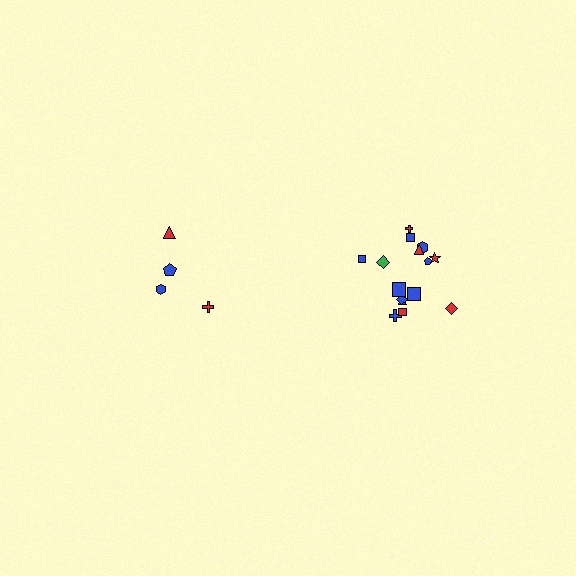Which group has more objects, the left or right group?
The right group.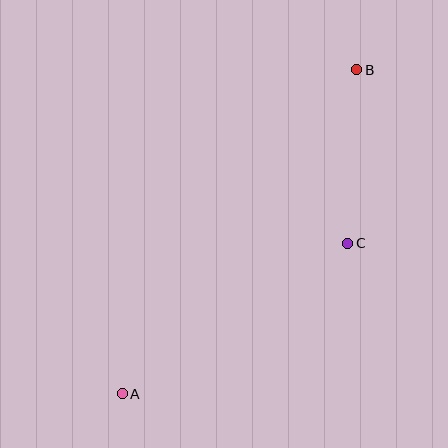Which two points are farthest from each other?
Points A and B are farthest from each other.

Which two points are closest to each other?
Points B and C are closest to each other.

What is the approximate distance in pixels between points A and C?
The distance between A and C is approximately 271 pixels.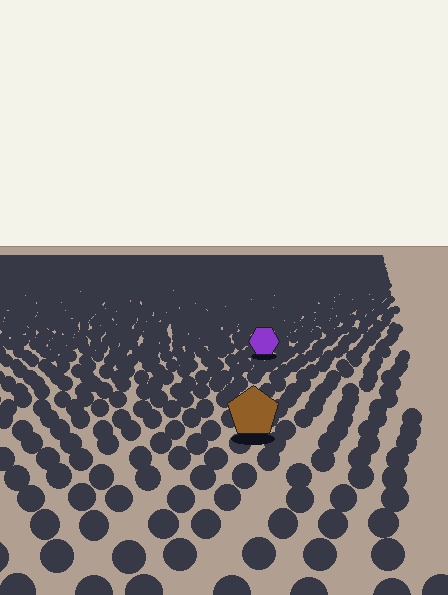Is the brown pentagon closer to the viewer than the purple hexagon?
Yes. The brown pentagon is closer — you can tell from the texture gradient: the ground texture is coarser near it.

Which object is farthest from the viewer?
The purple hexagon is farthest from the viewer. It appears smaller and the ground texture around it is denser.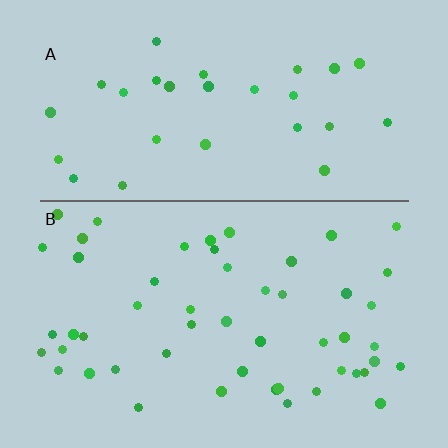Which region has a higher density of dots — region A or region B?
B (the bottom).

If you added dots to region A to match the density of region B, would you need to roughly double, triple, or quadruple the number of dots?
Approximately double.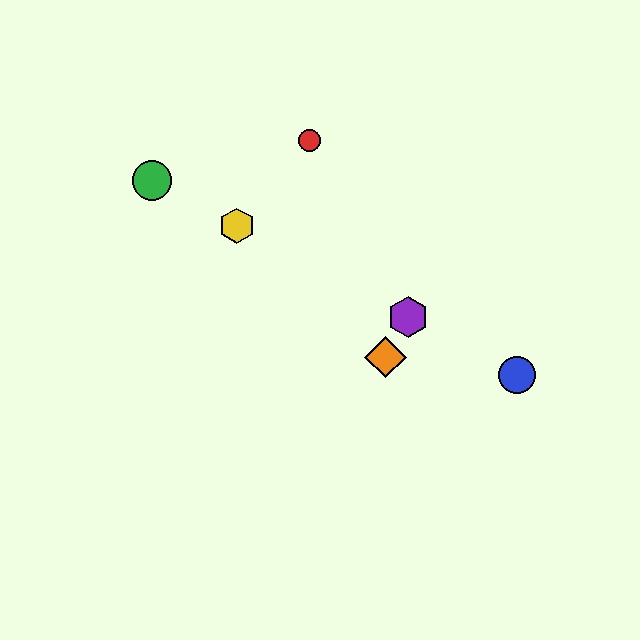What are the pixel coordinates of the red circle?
The red circle is at (310, 141).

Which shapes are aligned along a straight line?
The blue circle, the green circle, the yellow hexagon, the purple hexagon are aligned along a straight line.